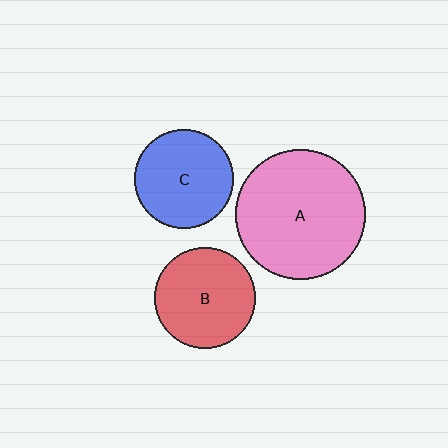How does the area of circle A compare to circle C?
Approximately 1.7 times.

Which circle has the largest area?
Circle A (pink).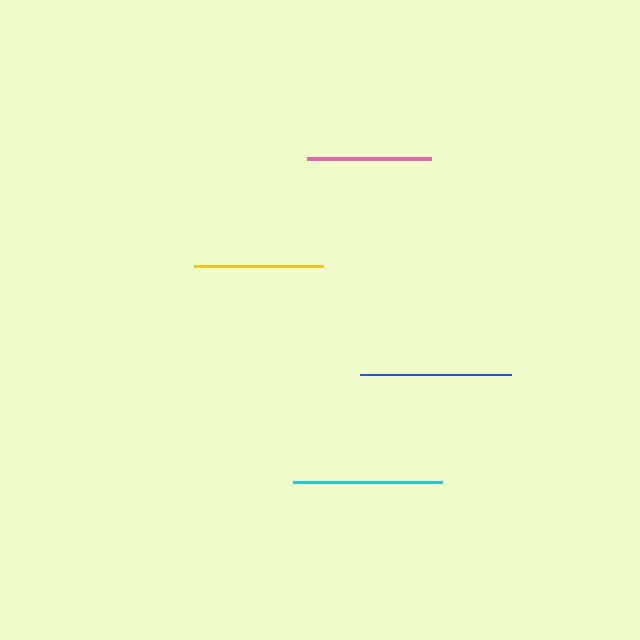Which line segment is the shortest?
The pink line is the shortest at approximately 125 pixels.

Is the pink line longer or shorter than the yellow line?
The yellow line is longer than the pink line.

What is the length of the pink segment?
The pink segment is approximately 125 pixels long.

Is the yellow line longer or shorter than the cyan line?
The cyan line is longer than the yellow line.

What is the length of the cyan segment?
The cyan segment is approximately 149 pixels long.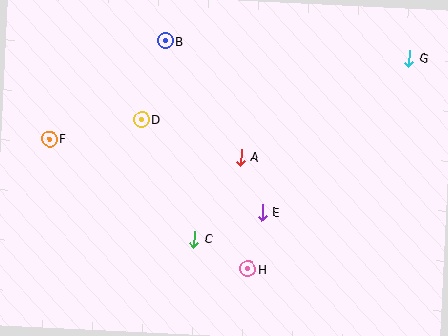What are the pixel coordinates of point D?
Point D is at (141, 119).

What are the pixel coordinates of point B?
Point B is at (165, 41).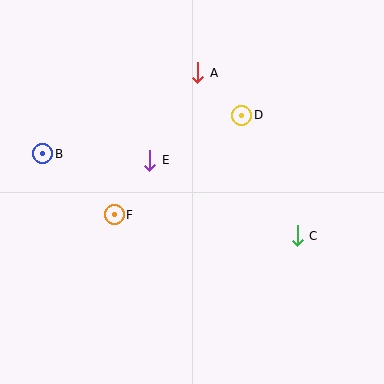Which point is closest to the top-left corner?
Point B is closest to the top-left corner.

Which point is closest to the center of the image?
Point E at (150, 160) is closest to the center.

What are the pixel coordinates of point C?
Point C is at (297, 236).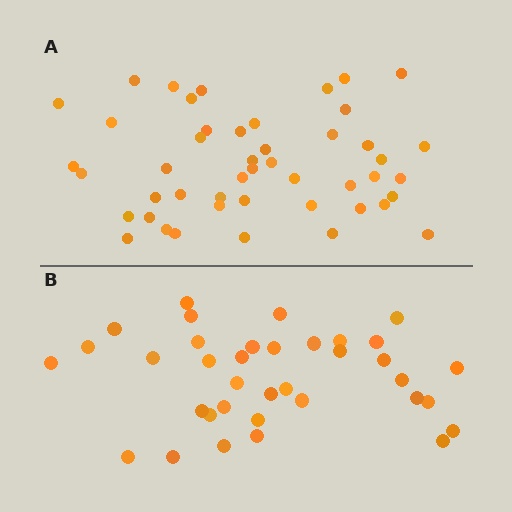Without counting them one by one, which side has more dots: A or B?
Region A (the top region) has more dots.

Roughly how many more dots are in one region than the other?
Region A has roughly 12 or so more dots than region B.